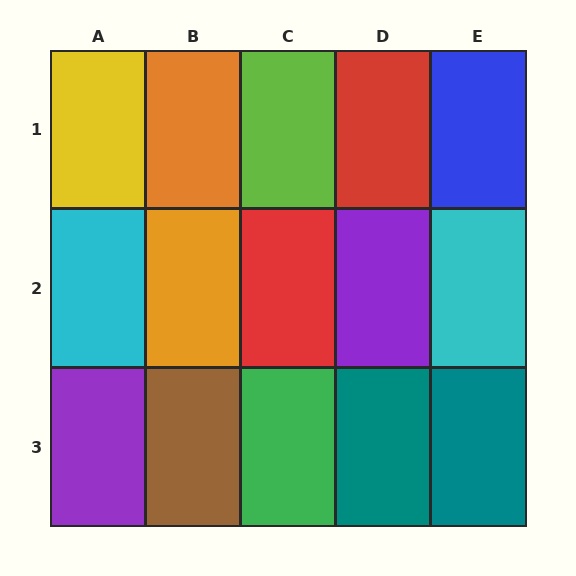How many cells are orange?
2 cells are orange.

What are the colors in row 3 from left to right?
Purple, brown, green, teal, teal.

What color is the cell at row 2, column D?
Purple.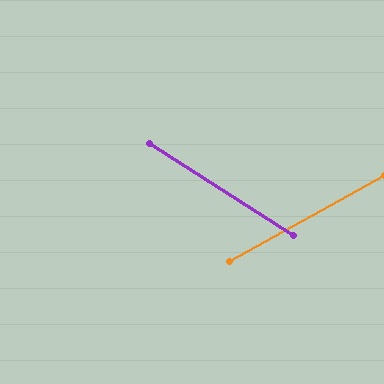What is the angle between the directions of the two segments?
Approximately 62 degrees.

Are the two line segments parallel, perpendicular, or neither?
Neither parallel nor perpendicular — they differ by about 62°.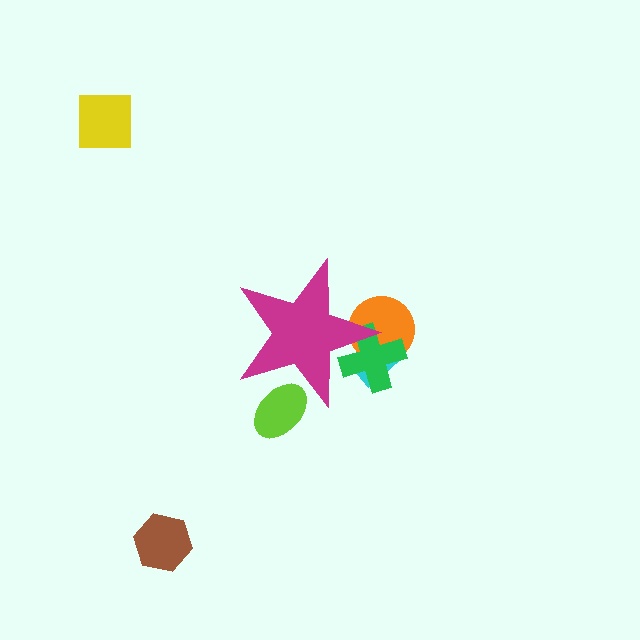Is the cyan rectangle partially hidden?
Yes, the cyan rectangle is partially hidden behind the magenta star.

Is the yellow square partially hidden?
No, the yellow square is fully visible.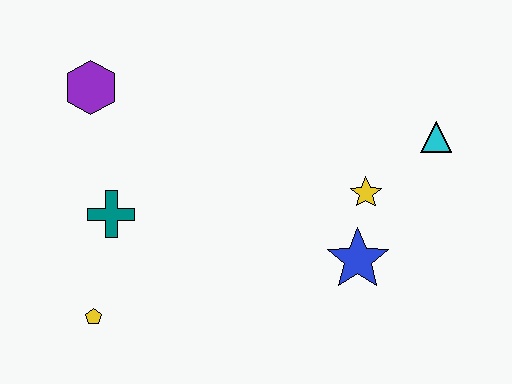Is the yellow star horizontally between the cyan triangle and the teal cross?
Yes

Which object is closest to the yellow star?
The blue star is closest to the yellow star.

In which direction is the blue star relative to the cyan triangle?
The blue star is below the cyan triangle.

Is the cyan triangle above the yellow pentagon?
Yes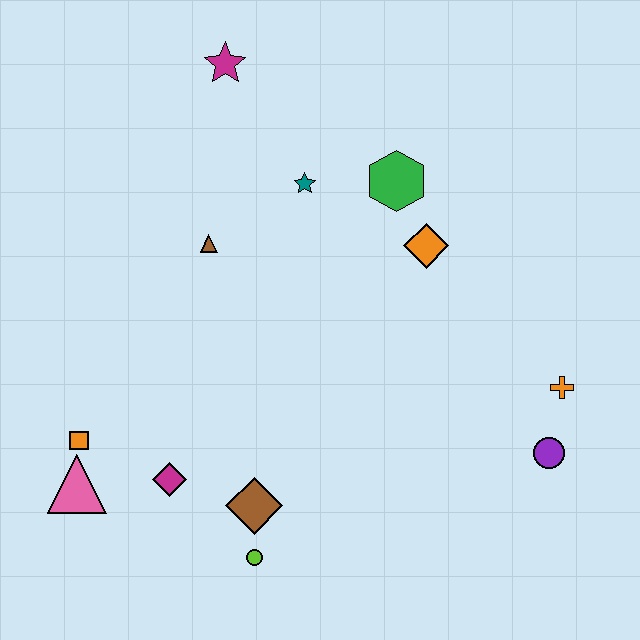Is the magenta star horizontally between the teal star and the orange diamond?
No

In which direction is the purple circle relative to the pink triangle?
The purple circle is to the right of the pink triangle.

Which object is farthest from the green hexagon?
The pink triangle is farthest from the green hexagon.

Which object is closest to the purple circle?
The orange cross is closest to the purple circle.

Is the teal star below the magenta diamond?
No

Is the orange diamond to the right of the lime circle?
Yes